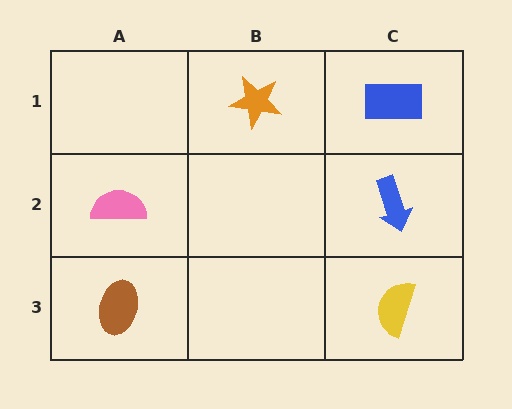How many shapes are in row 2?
2 shapes.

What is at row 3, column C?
A yellow semicircle.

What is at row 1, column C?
A blue rectangle.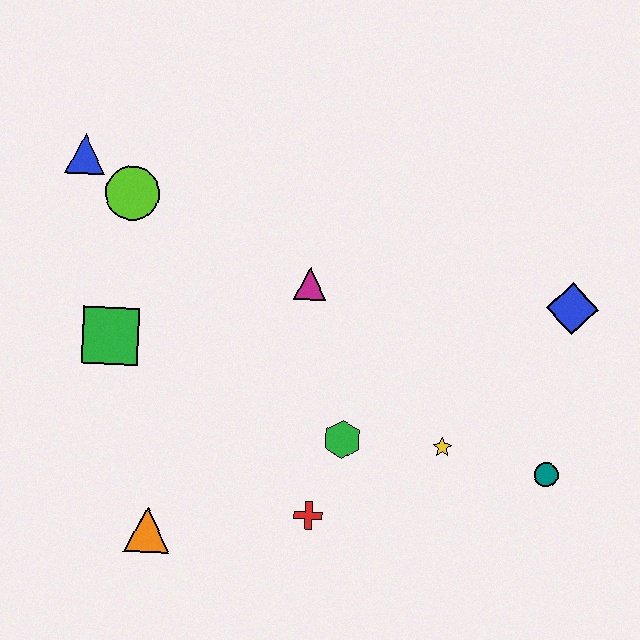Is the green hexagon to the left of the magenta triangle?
No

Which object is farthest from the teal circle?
The blue triangle is farthest from the teal circle.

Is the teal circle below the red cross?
No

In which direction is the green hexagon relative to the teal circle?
The green hexagon is to the left of the teal circle.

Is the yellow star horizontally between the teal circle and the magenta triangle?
Yes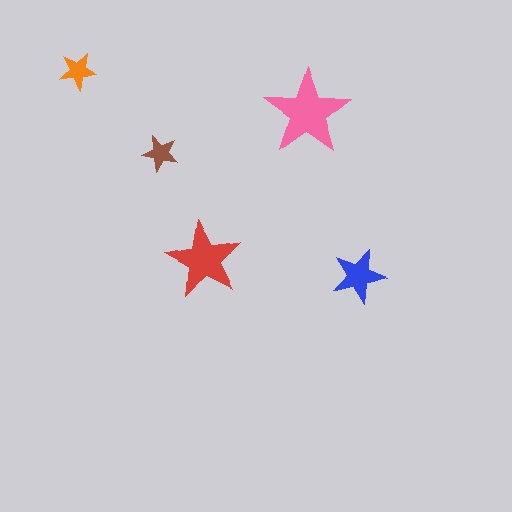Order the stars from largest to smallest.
the pink one, the red one, the blue one, the orange one, the brown one.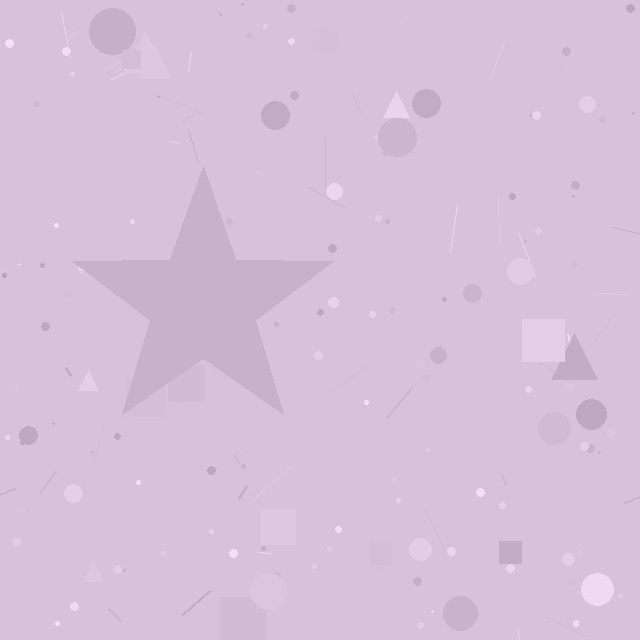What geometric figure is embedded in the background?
A star is embedded in the background.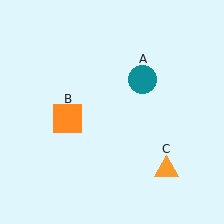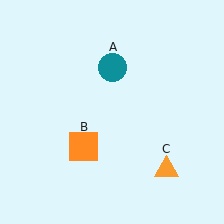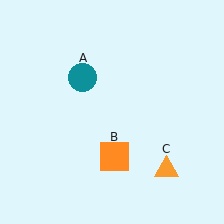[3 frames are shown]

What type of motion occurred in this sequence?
The teal circle (object A), orange square (object B) rotated counterclockwise around the center of the scene.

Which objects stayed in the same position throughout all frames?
Orange triangle (object C) remained stationary.